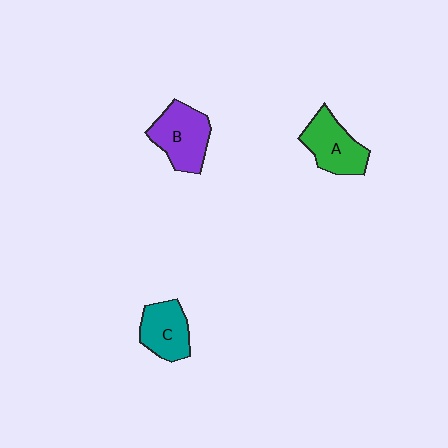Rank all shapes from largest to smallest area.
From largest to smallest: B (purple), A (green), C (teal).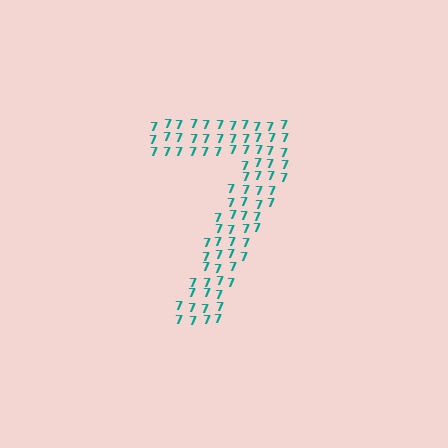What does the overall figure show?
The overall figure shows the digit 7.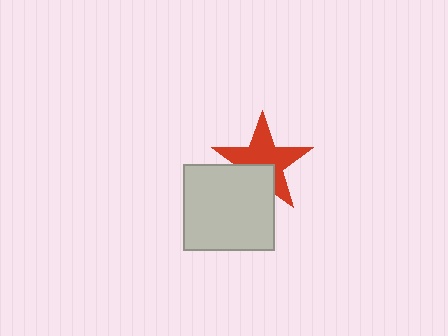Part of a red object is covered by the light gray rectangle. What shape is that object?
It is a star.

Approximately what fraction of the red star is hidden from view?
Roughly 34% of the red star is hidden behind the light gray rectangle.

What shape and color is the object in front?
The object in front is a light gray rectangle.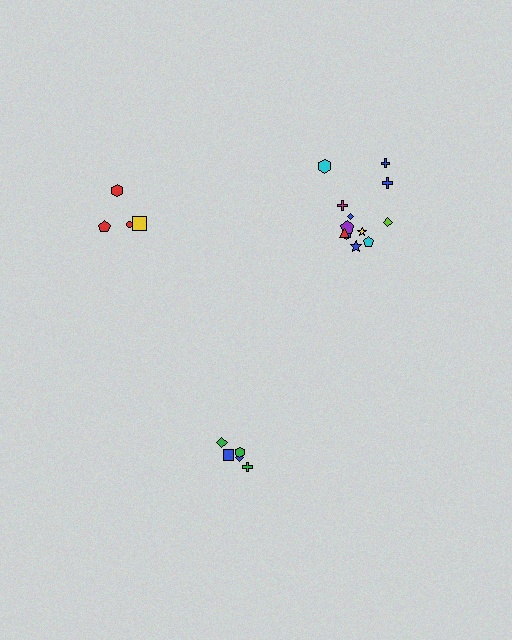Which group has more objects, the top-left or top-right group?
The top-right group.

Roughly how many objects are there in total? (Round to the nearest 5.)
Roughly 20 objects in total.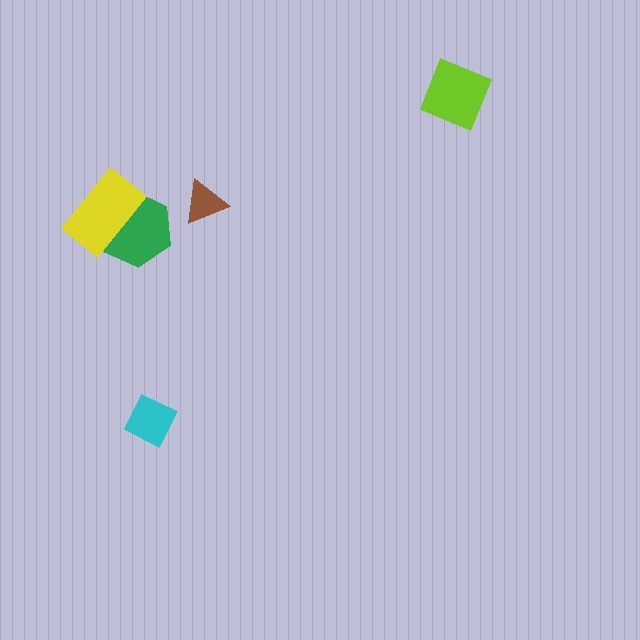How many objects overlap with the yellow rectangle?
1 object overlaps with the yellow rectangle.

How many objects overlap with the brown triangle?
0 objects overlap with the brown triangle.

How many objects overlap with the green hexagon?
1 object overlaps with the green hexagon.